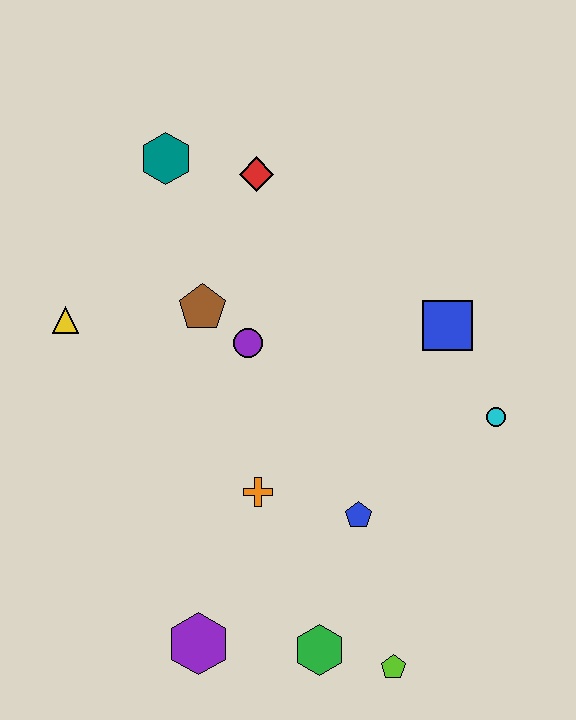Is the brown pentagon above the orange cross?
Yes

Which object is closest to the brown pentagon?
The purple circle is closest to the brown pentagon.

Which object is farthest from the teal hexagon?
The lime pentagon is farthest from the teal hexagon.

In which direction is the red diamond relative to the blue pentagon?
The red diamond is above the blue pentagon.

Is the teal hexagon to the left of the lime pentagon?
Yes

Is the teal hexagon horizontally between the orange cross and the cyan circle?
No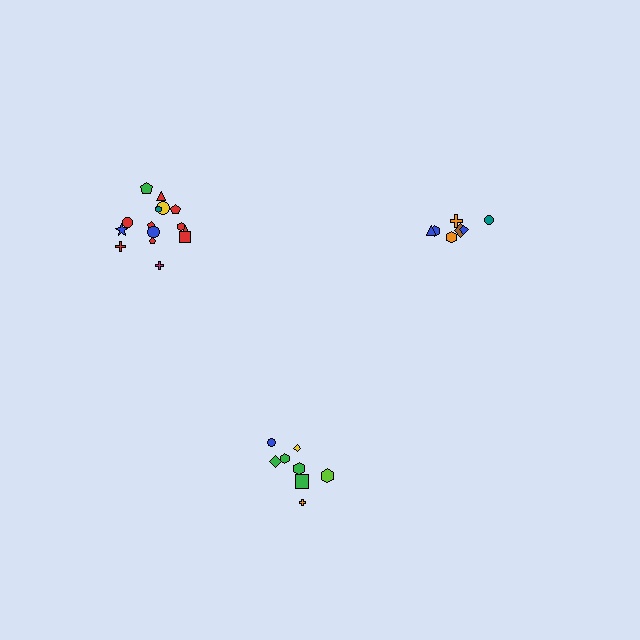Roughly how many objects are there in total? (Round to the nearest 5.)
Roughly 30 objects in total.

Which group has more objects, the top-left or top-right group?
The top-left group.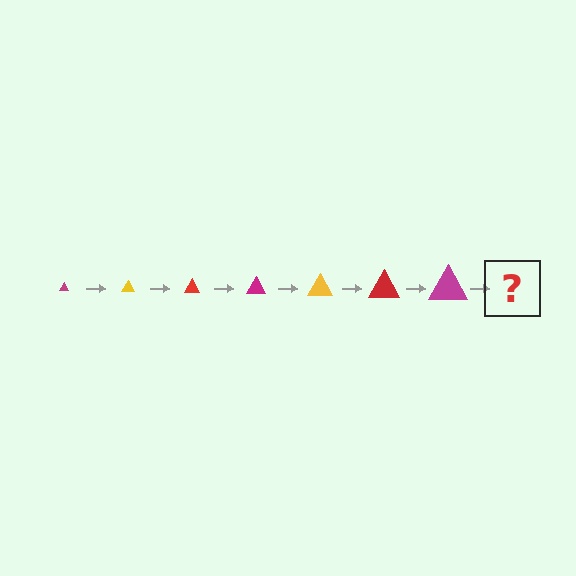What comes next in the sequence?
The next element should be a yellow triangle, larger than the previous one.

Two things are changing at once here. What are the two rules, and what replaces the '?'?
The two rules are that the triangle grows larger each step and the color cycles through magenta, yellow, and red. The '?' should be a yellow triangle, larger than the previous one.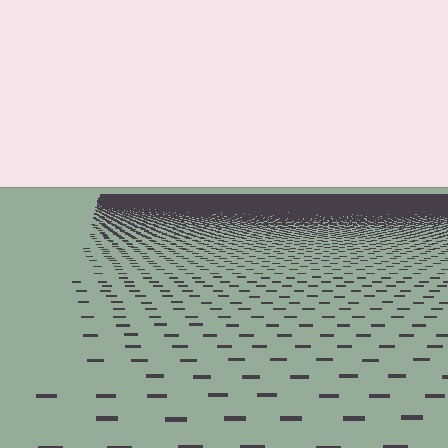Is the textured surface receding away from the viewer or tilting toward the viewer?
The surface is receding away from the viewer. Texture elements get smaller and denser toward the top.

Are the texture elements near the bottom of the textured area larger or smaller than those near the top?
Larger. Near the bottom, elements are closer to the viewer and appear at a bigger on-screen size.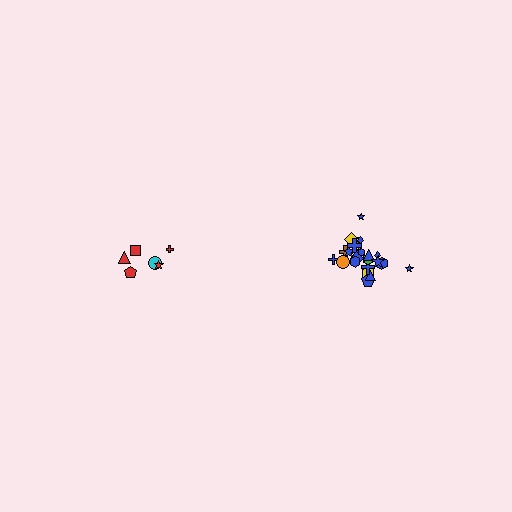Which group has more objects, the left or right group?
The right group.